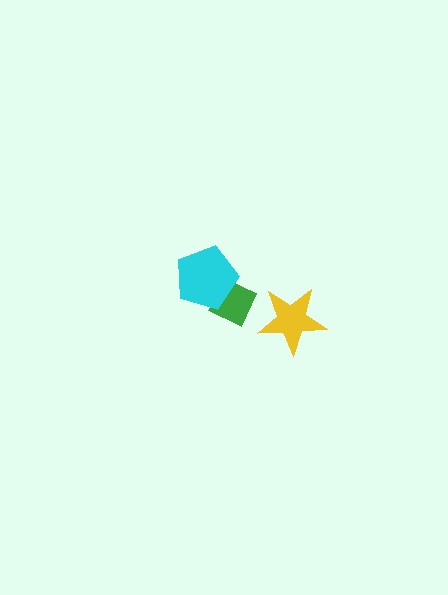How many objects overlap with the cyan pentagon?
1 object overlaps with the cyan pentagon.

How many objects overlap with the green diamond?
1 object overlaps with the green diamond.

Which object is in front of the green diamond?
The cyan pentagon is in front of the green diamond.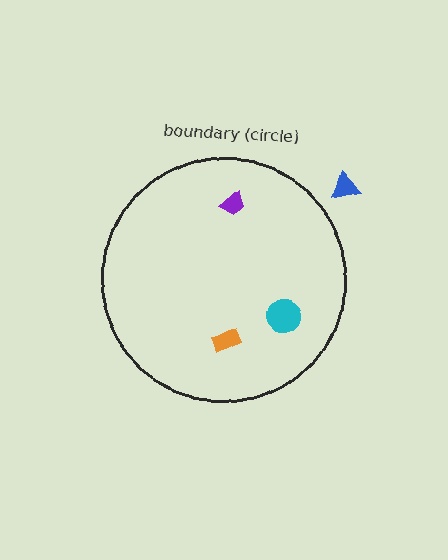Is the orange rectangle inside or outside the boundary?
Inside.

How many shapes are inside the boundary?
3 inside, 1 outside.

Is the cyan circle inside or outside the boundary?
Inside.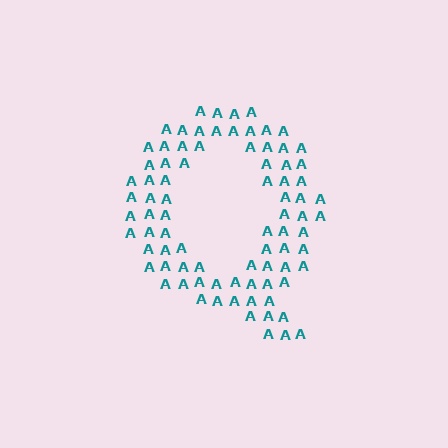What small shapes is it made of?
It is made of small letter A's.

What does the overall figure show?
The overall figure shows the letter Q.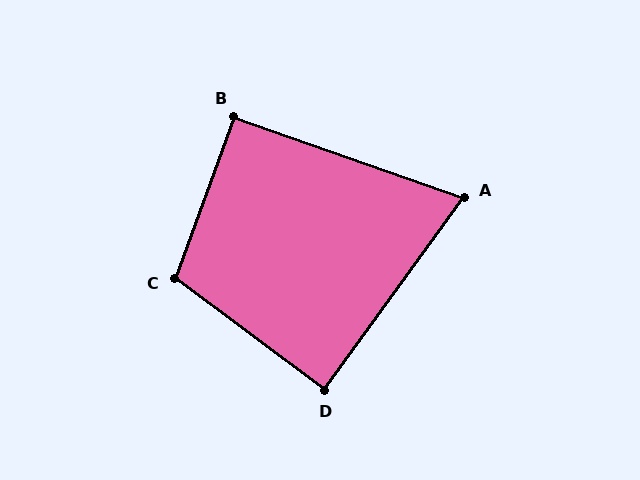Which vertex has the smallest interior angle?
A, at approximately 73 degrees.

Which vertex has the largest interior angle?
C, at approximately 107 degrees.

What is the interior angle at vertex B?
Approximately 91 degrees (approximately right).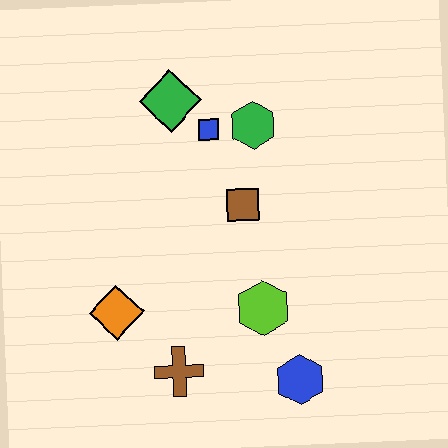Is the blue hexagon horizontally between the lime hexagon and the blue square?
No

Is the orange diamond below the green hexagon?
Yes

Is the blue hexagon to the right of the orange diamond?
Yes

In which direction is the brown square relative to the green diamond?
The brown square is below the green diamond.